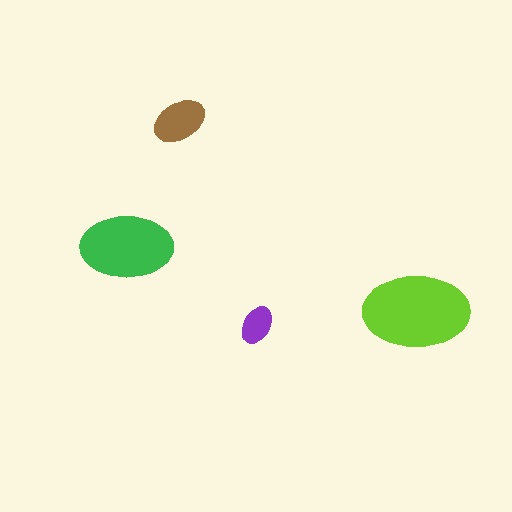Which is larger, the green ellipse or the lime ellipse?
The lime one.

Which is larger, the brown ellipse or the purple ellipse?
The brown one.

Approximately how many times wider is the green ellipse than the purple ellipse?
About 2.5 times wider.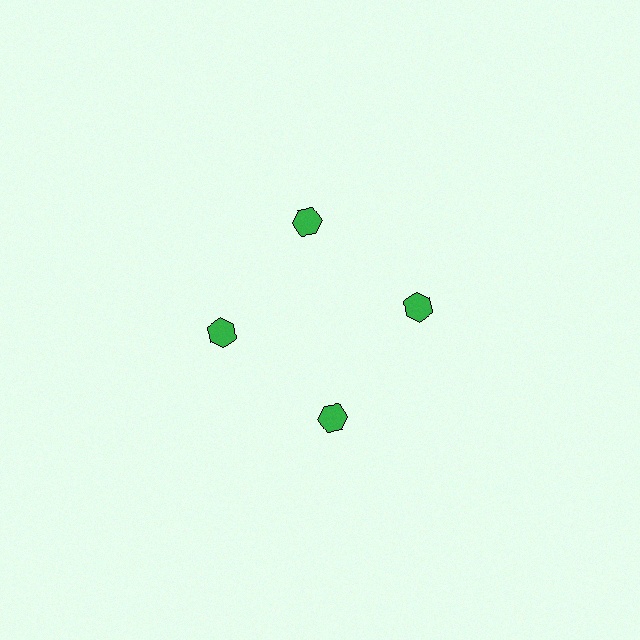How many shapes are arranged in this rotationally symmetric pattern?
There are 4 shapes, arranged in 4 groups of 1.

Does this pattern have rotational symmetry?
Yes, this pattern has 4-fold rotational symmetry. It looks the same after rotating 90 degrees around the center.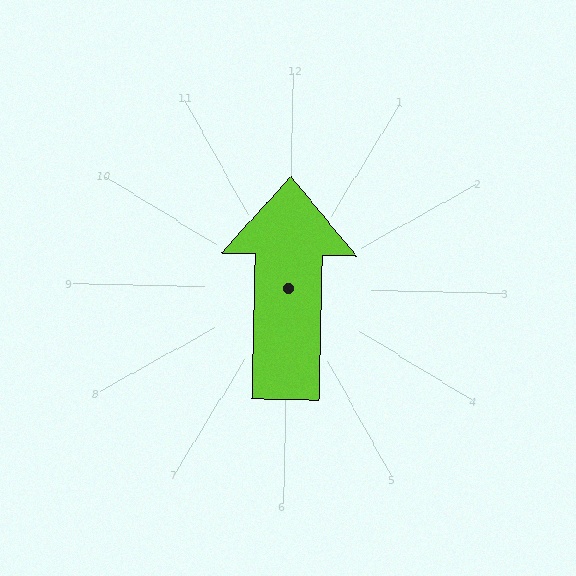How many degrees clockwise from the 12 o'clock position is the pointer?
Approximately 0 degrees.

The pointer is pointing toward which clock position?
Roughly 12 o'clock.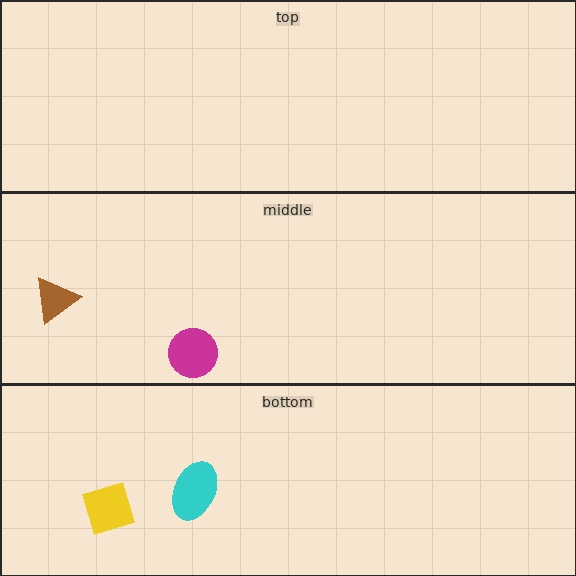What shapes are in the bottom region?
The cyan ellipse, the yellow diamond.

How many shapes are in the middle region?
2.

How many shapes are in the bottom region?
2.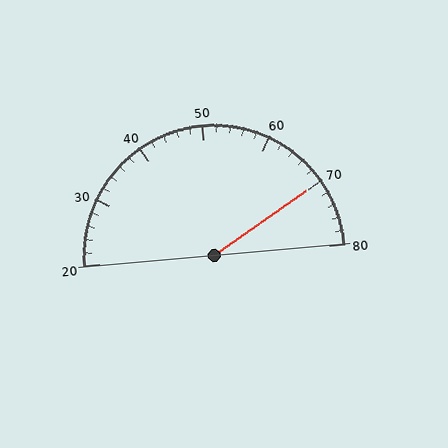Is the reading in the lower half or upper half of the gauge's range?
The reading is in the upper half of the range (20 to 80).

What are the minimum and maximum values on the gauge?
The gauge ranges from 20 to 80.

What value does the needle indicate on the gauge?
The needle indicates approximately 70.